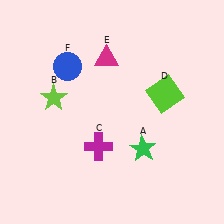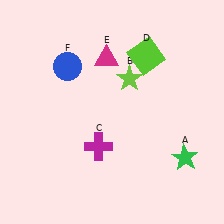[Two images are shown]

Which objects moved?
The objects that moved are: the green star (A), the lime star (B), the lime square (D).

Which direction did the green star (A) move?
The green star (A) moved right.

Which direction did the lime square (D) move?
The lime square (D) moved up.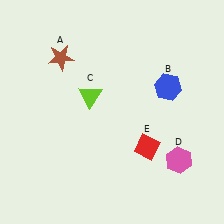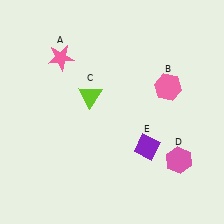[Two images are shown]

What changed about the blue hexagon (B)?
In Image 1, B is blue. In Image 2, it changed to pink.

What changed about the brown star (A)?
In Image 1, A is brown. In Image 2, it changed to pink.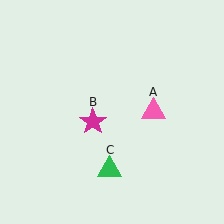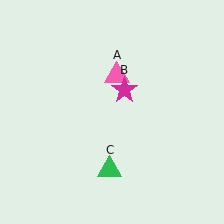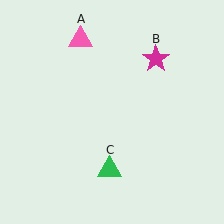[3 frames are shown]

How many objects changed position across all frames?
2 objects changed position: pink triangle (object A), magenta star (object B).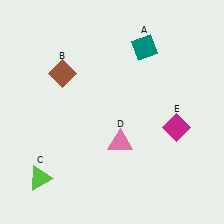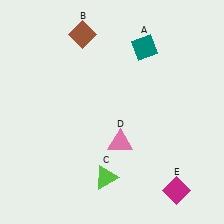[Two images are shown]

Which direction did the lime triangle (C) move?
The lime triangle (C) moved right.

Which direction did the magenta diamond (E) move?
The magenta diamond (E) moved down.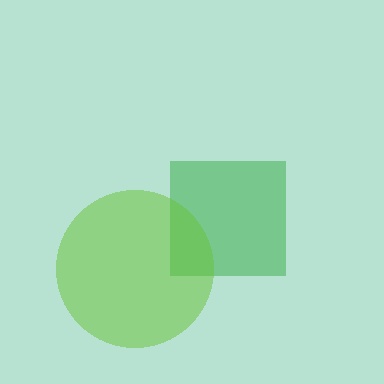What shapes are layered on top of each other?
The layered shapes are: a green square, a lime circle.